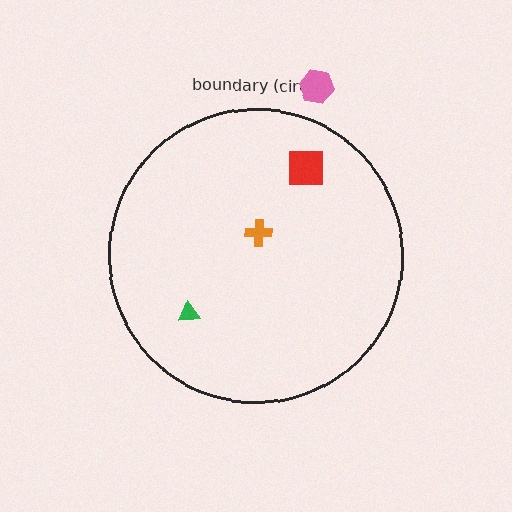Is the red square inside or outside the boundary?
Inside.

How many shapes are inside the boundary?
3 inside, 1 outside.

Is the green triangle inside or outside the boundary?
Inside.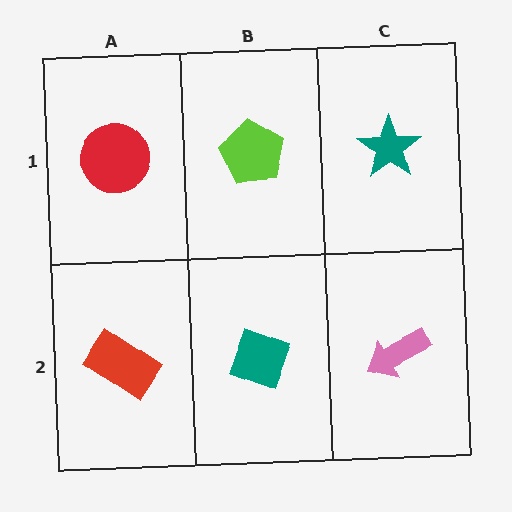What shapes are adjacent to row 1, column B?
A teal diamond (row 2, column B), a red circle (row 1, column A), a teal star (row 1, column C).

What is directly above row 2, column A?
A red circle.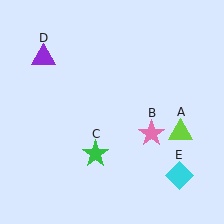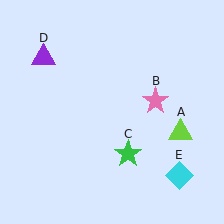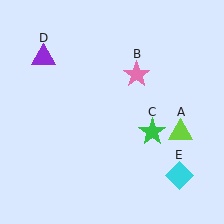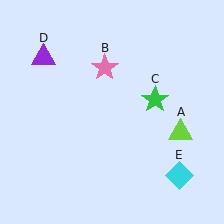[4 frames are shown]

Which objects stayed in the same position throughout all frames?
Lime triangle (object A) and purple triangle (object D) and cyan diamond (object E) remained stationary.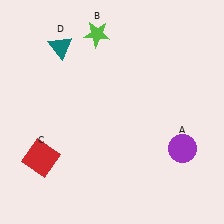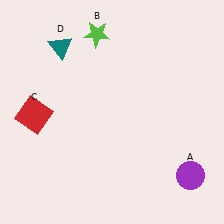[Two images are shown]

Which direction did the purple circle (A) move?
The purple circle (A) moved down.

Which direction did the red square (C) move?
The red square (C) moved up.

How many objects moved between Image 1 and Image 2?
2 objects moved between the two images.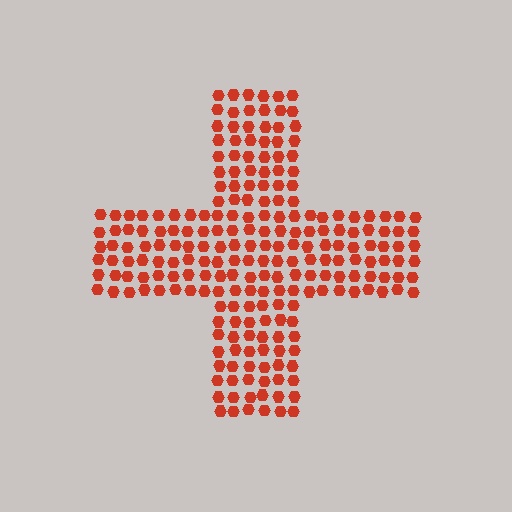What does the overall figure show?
The overall figure shows a cross.